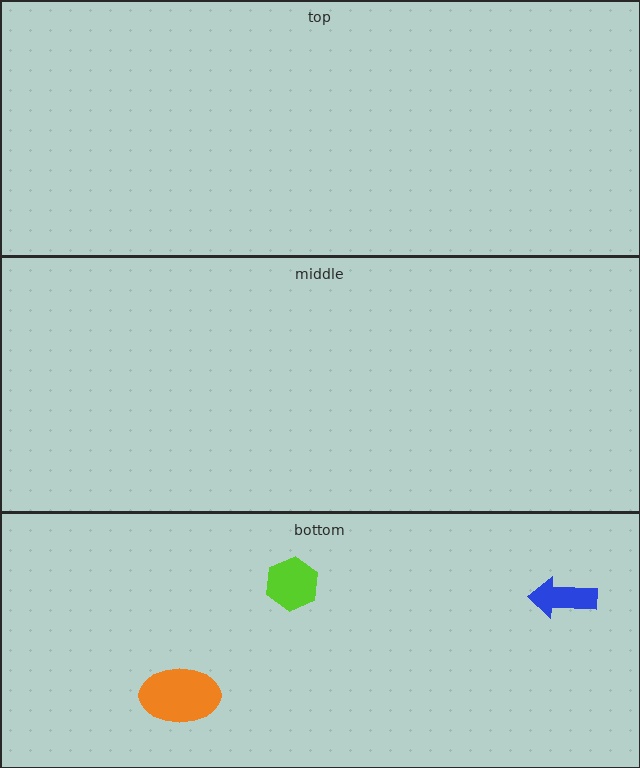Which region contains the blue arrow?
The bottom region.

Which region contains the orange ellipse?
The bottom region.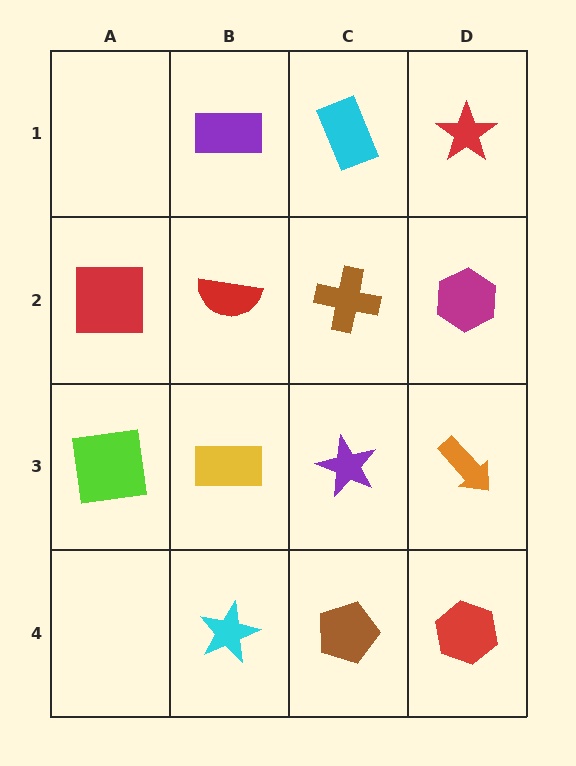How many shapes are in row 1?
3 shapes.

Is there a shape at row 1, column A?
No, that cell is empty.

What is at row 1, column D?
A red star.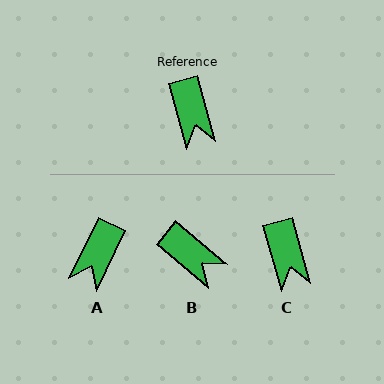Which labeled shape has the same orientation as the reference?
C.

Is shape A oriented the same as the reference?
No, it is off by about 41 degrees.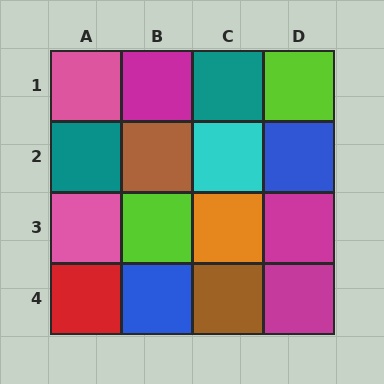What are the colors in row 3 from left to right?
Pink, lime, orange, magenta.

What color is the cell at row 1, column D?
Lime.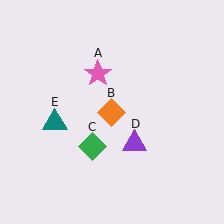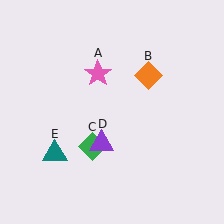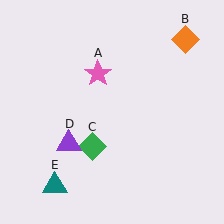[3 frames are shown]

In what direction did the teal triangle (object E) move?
The teal triangle (object E) moved down.